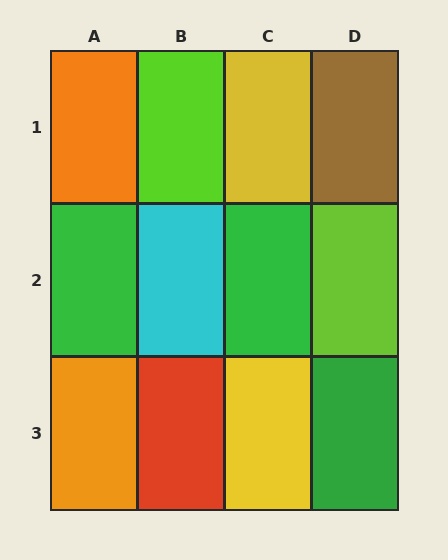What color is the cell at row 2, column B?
Cyan.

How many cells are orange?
2 cells are orange.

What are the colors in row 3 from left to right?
Orange, red, yellow, green.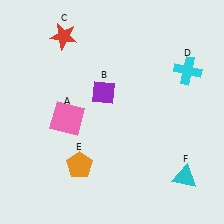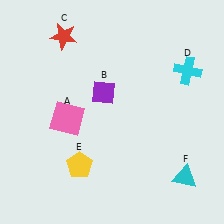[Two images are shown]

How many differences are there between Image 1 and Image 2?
There is 1 difference between the two images.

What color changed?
The pentagon (E) changed from orange in Image 1 to yellow in Image 2.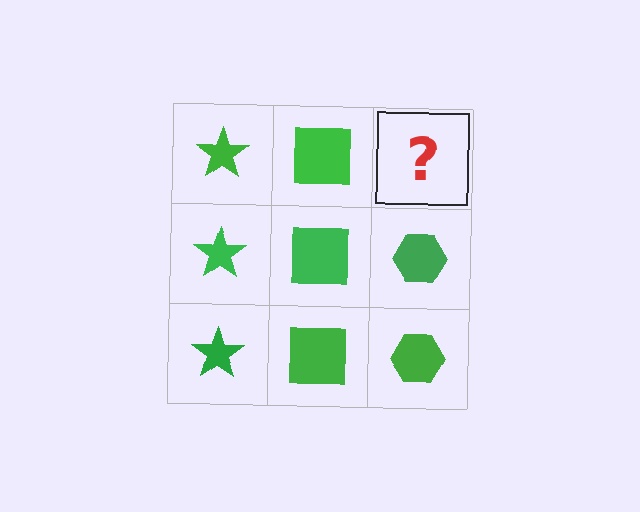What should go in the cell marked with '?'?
The missing cell should contain a green hexagon.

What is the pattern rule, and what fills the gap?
The rule is that each column has a consistent shape. The gap should be filled with a green hexagon.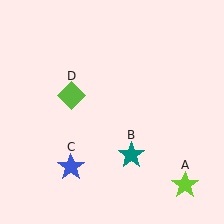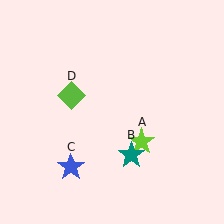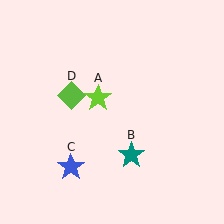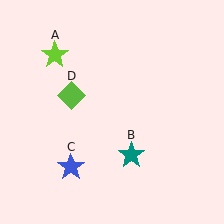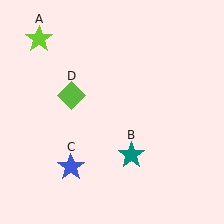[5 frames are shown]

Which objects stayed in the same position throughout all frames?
Teal star (object B) and blue star (object C) and lime diamond (object D) remained stationary.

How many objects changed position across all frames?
1 object changed position: lime star (object A).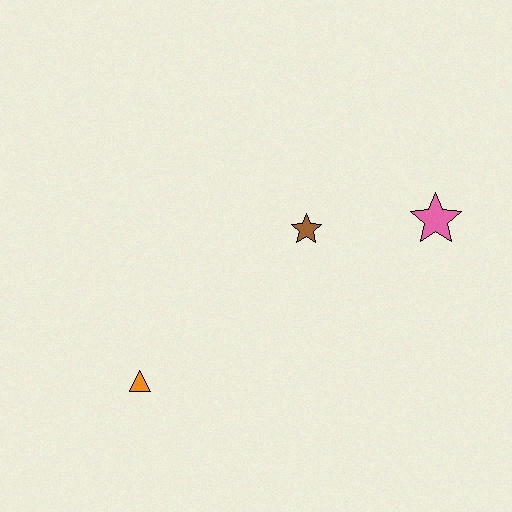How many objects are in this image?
There are 3 objects.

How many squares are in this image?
There are no squares.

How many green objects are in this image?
There are no green objects.